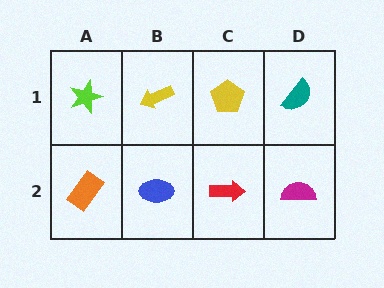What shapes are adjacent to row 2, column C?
A yellow pentagon (row 1, column C), a blue ellipse (row 2, column B), a magenta semicircle (row 2, column D).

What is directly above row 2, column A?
A lime star.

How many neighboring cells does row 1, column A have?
2.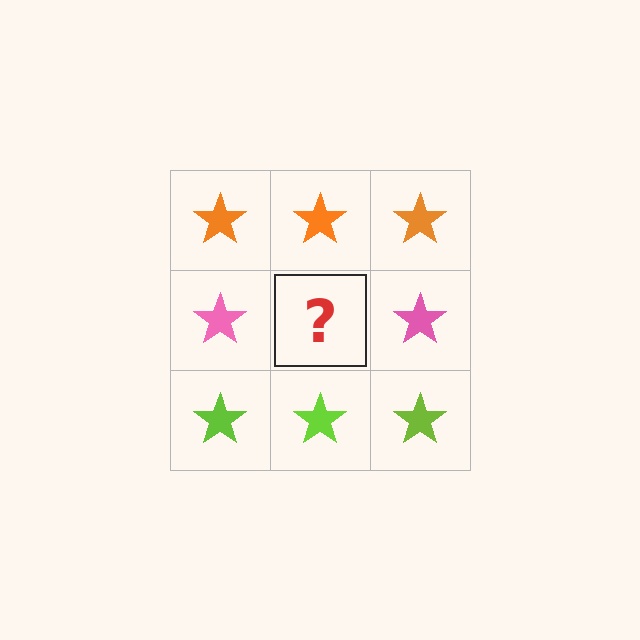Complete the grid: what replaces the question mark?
The question mark should be replaced with a pink star.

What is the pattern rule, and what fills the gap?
The rule is that each row has a consistent color. The gap should be filled with a pink star.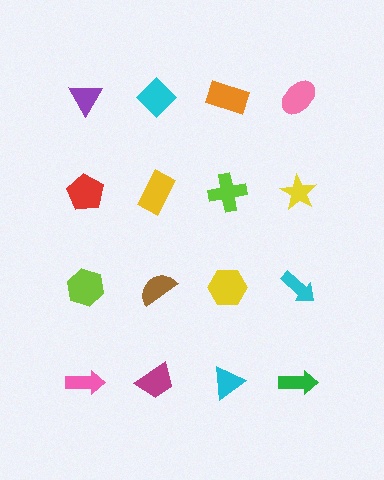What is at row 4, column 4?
A green arrow.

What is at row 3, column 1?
A lime hexagon.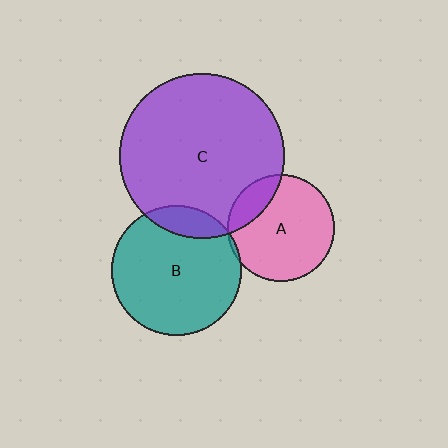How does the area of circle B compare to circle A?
Approximately 1.5 times.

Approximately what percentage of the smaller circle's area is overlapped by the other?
Approximately 20%.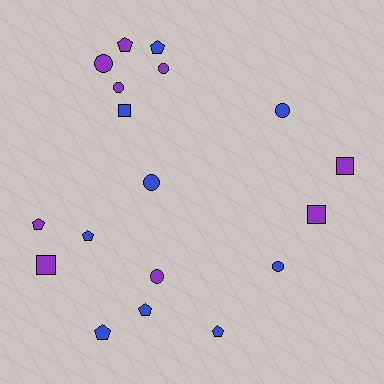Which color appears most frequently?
Purple, with 9 objects.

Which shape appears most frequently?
Pentagon, with 7 objects.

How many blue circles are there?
There are 3 blue circles.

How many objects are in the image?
There are 18 objects.